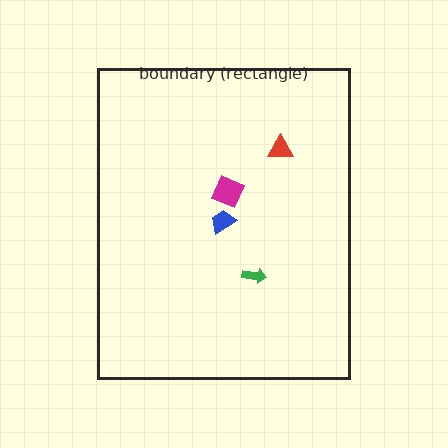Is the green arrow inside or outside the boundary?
Inside.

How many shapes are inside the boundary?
4 inside, 0 outside.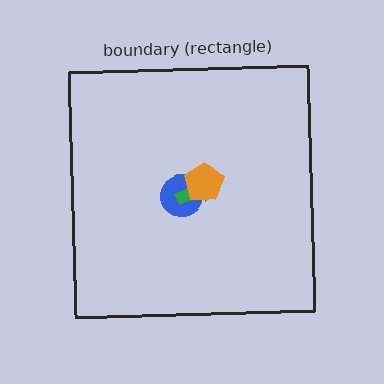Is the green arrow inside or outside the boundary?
Inside.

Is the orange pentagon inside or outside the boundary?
Inside.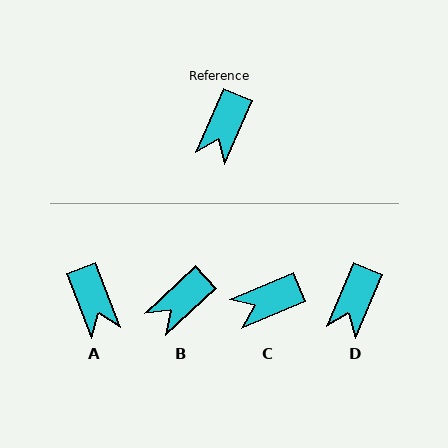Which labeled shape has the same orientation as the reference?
D.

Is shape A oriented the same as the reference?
No, it is off by about 44 degrees.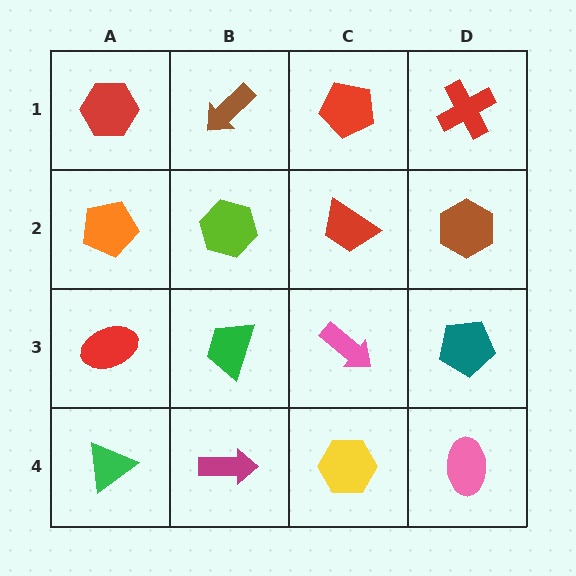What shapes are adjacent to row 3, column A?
An orange pentagon (row 2, column A), a green triangle (row 4, column A), a green trapezoid (row 3, column B).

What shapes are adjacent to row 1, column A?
An orange pentagon (row 2, column A), a brown arrow (row 1, column B).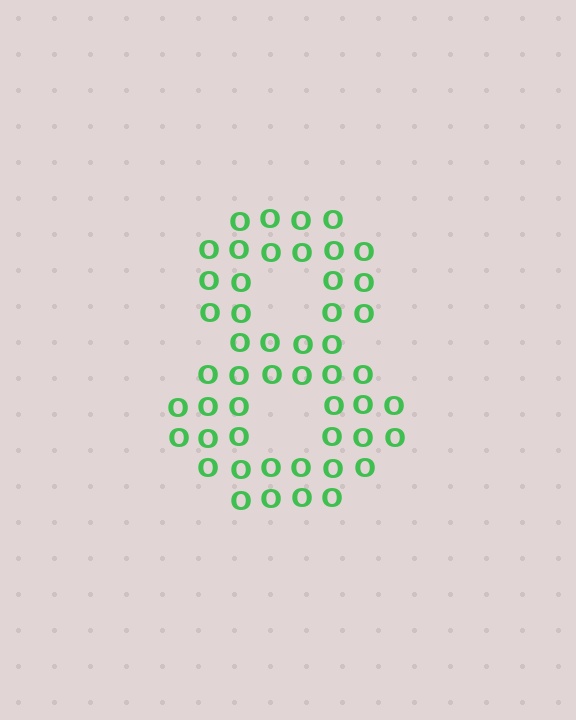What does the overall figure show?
The overall figure shows the digit 8.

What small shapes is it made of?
It is made of small letter O's.